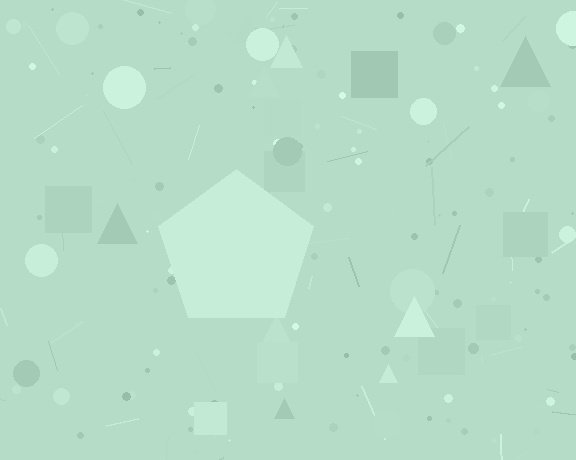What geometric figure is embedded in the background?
A pentagon is embedded in the background.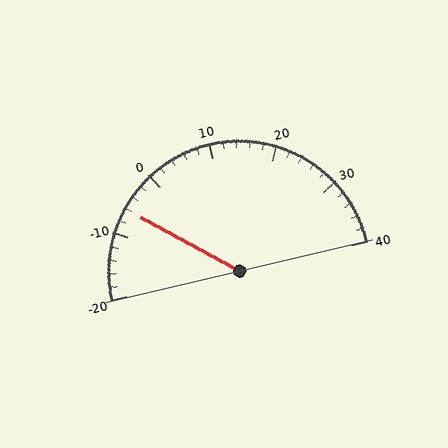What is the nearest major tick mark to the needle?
The nearest major tick mark is -10.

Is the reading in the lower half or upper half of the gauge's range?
The reading is in the lower half of the range (-20 to 40).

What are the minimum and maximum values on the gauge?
The gauge ranges from -20 to 40.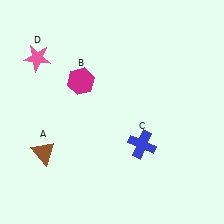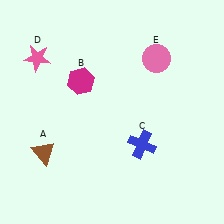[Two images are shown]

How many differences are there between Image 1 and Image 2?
There is 1 difference between the two images.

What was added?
A pink circle (E) was added in Image 2.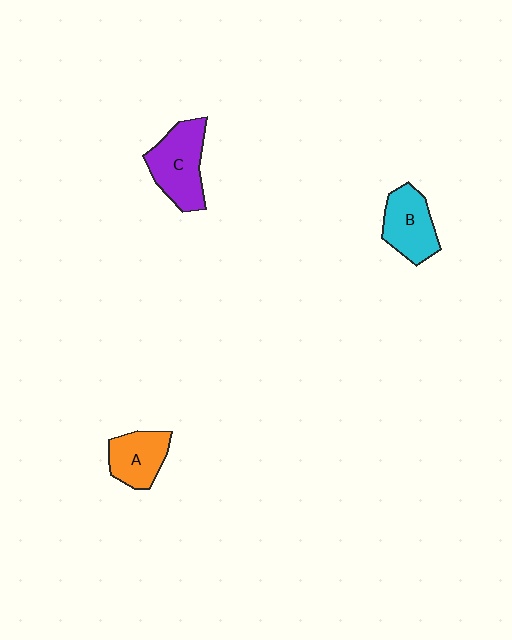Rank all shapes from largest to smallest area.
From largest to smallest: C (purple), B (cyan), A (orange).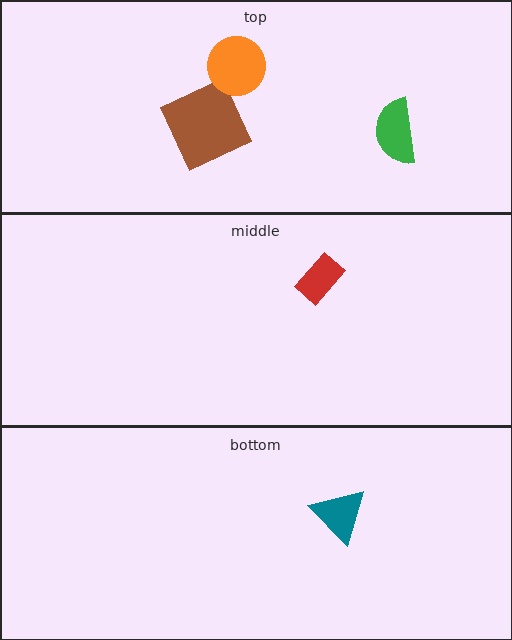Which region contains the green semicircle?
The top region.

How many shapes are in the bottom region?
1.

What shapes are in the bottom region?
The teal triangle.